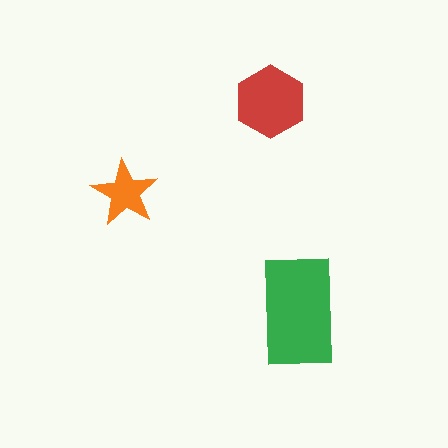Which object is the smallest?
The orange star.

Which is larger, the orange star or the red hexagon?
The red hexagon.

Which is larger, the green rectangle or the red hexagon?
The green rectangle.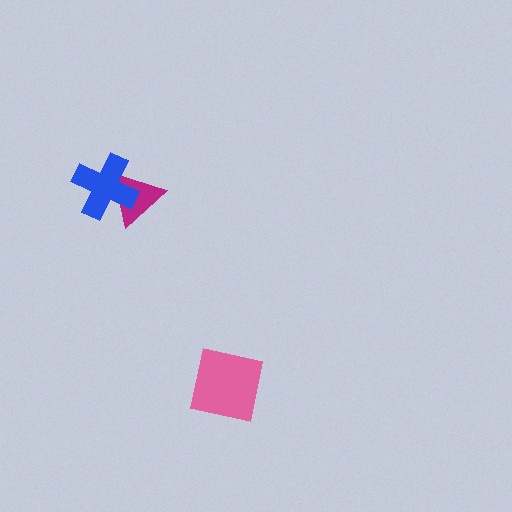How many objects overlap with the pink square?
0 objects overlap with the pink square.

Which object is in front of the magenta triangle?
The blue cross is in front of the magenta triangle.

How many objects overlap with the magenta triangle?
1 object overlaps with the magenta triangle.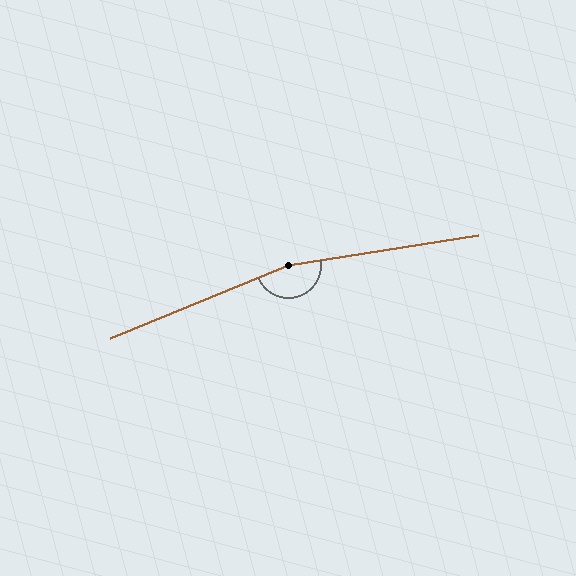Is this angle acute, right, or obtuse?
It is obtuse.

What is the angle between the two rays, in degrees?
Approximately 166 degrees.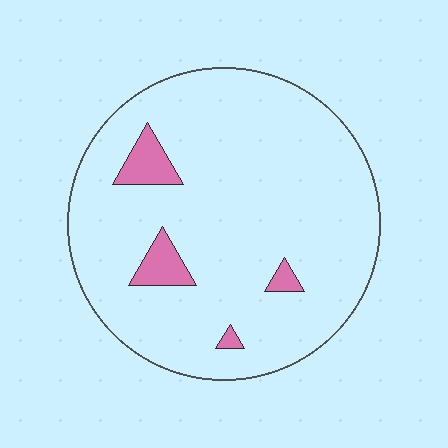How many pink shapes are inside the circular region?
4.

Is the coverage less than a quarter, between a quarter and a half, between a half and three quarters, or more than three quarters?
Less than a quarter.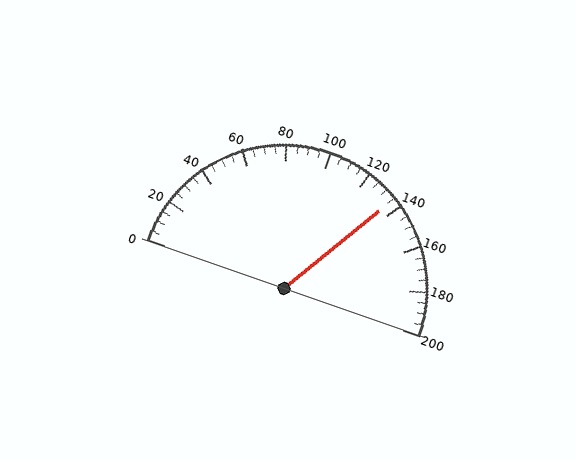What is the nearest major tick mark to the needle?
The nearest major tick mark is 140.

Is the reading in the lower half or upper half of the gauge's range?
The reading is in the upper half of the range (0 to 200).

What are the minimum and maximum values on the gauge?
The gauge ranges from 0 to 200.